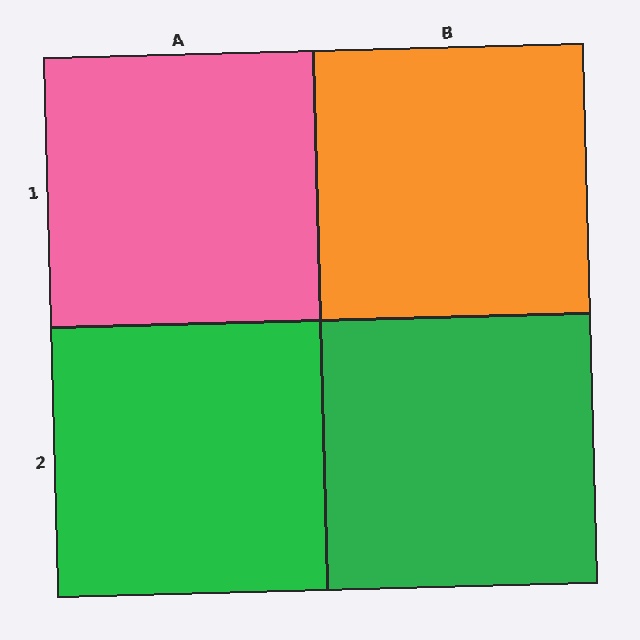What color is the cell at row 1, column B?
Orange.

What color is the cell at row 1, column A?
Pink.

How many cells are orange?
1 cell is orange.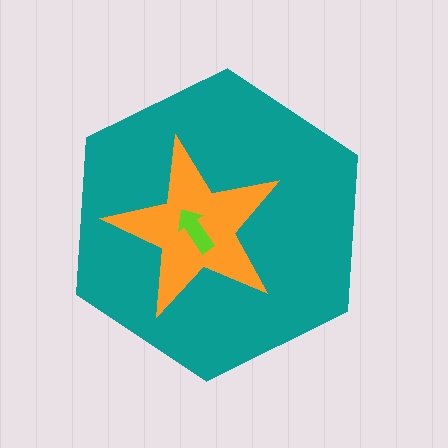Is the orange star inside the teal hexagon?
Yes.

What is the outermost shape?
The teal hexagon.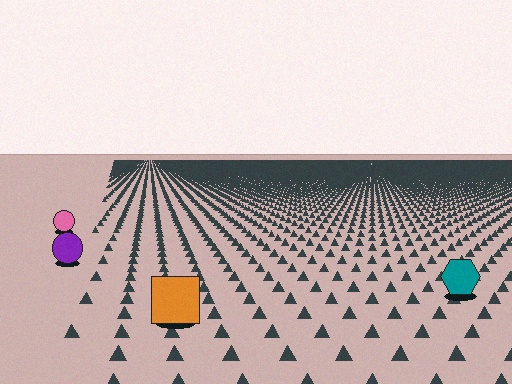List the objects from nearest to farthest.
From nearest to farthest: the orange square, the teal hexagon, the purple circle, the pink circle.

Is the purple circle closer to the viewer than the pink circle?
Yes. The purple circle is closer — you can tell from the texture gradient: the ground texture is coarser near it.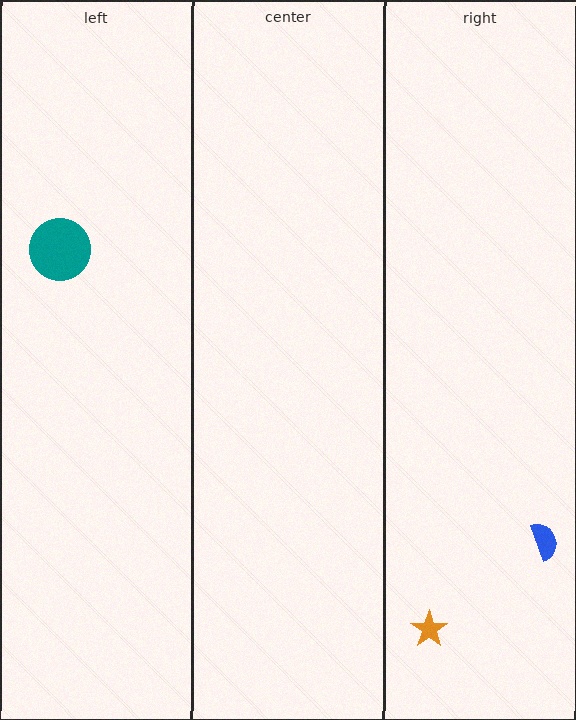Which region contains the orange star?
The right region.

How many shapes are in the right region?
2.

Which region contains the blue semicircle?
The right region.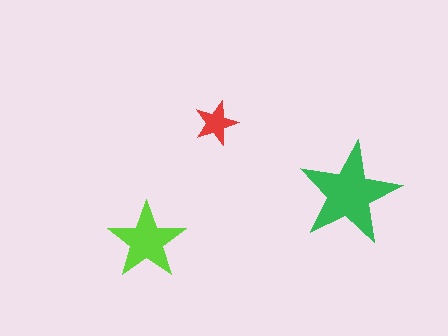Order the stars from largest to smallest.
the green one, the lime one, the red one.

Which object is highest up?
The red star is topmost.